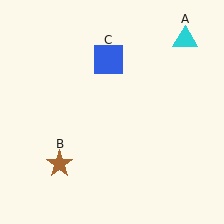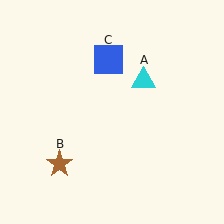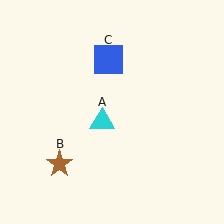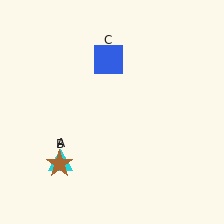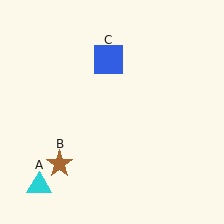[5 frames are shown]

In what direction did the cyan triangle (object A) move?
The cyan triangle (object A) moved down and to the left.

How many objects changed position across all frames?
1 object changed position: cyan triangle (object A).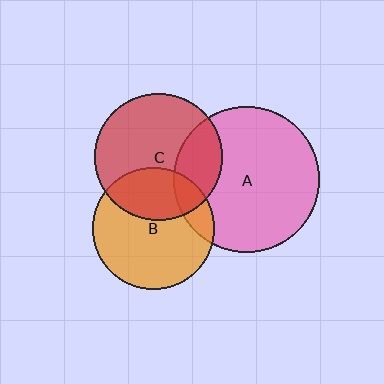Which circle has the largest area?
Circle A (pink).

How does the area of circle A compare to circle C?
Approximately 1.3 times.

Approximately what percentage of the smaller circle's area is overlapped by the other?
Approximately 30%.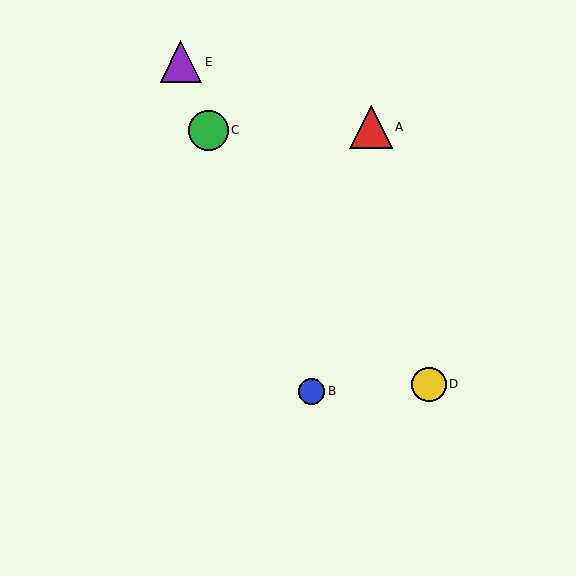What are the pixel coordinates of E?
Object E is at (181, 62).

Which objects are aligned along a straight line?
Objects B, C, E are aligned along a straight line.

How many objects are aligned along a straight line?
3 objects (B, C, E) are aligned along a straight line.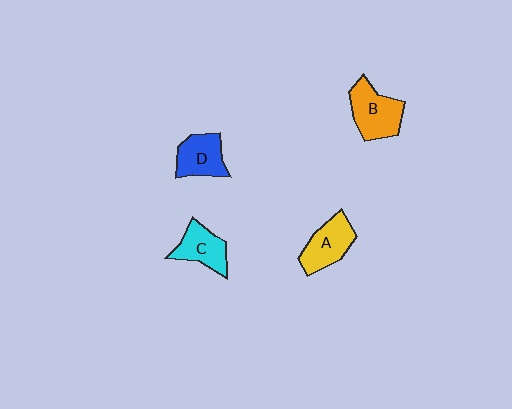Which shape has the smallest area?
Shape C (cyan).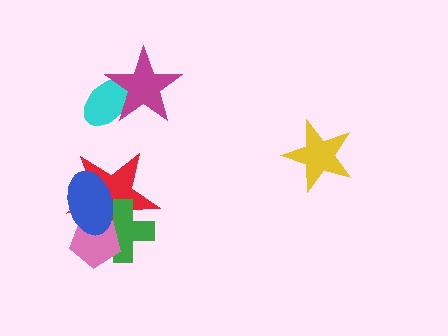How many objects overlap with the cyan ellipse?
1 object overlaps with the cyan ellipse.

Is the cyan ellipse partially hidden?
Yes, it is partially covered by another shape.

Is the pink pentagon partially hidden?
Yes, it is partially covered by another shape.